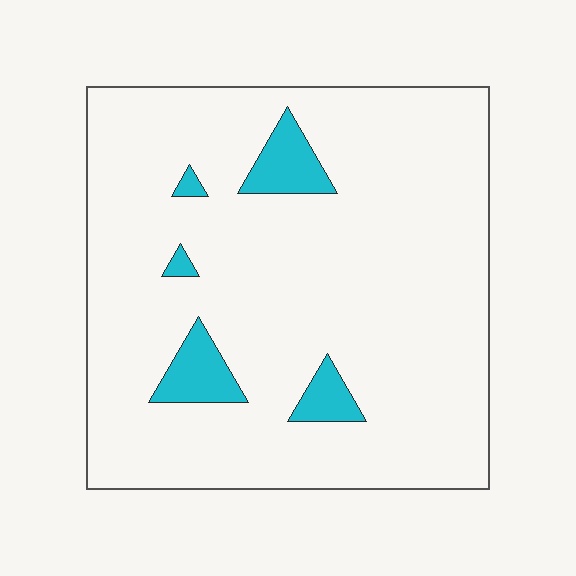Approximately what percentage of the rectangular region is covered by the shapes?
Approximately 10%.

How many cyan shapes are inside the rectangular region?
5.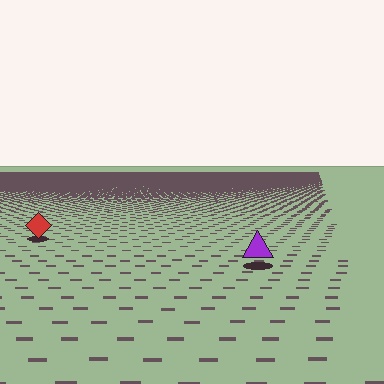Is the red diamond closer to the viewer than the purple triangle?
No. The purple triangle is closer — you can tell from the texture gradient: the ground texture is coarser near it.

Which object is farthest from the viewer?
The red diamond is farthest from the viewer. It appears smaller and the ground texture around it is denser.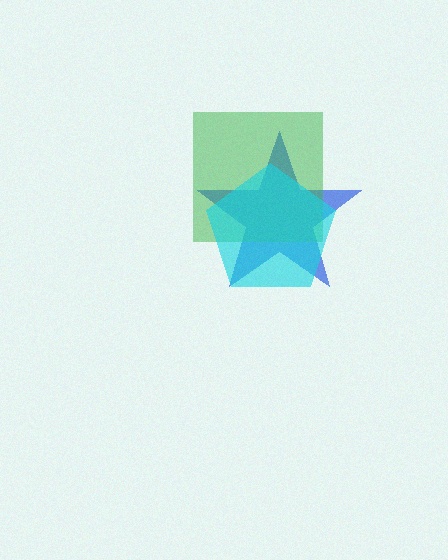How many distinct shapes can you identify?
There are 3 distinct shapes: a blue star, a green square, a cyan pentagon.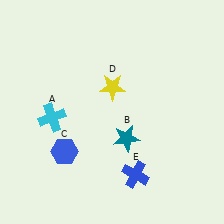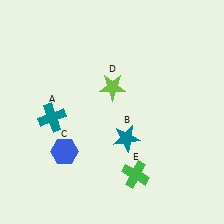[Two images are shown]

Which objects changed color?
A changed from cyan to teal. D changed from yellow to lime. E changed from blue to green.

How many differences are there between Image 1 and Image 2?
There are 3 differences between the two images.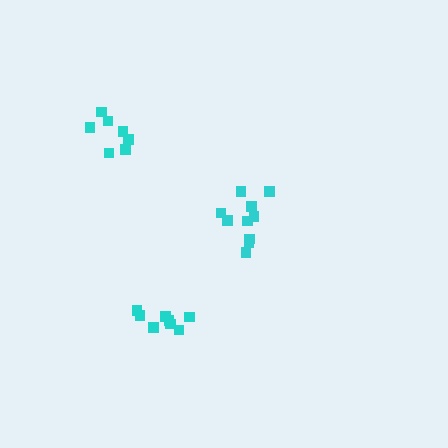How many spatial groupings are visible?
There are 3 spatial groupings.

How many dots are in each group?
Group 1: 8 dots, Group 2: 10 dots, Group 3: 8 dots (26 total).